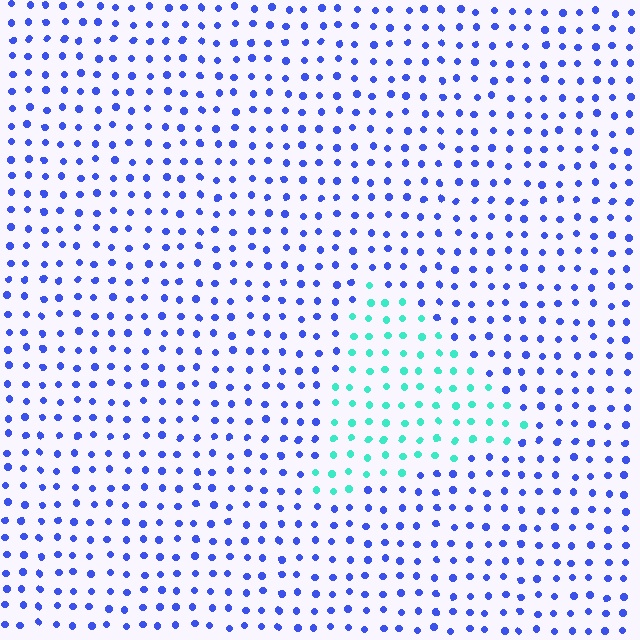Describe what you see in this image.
The image is filled with small blue elements in a uniform arrangement. A triangle-shaped region is visible where the elements are tinted to a slightly different hue, forming a subtle color boundary.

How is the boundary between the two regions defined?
The boundary is defined purely by a slight shift in hue (about 65 degrees). Spacing, size, and orientation are identical on both sides.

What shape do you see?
I see a triangle.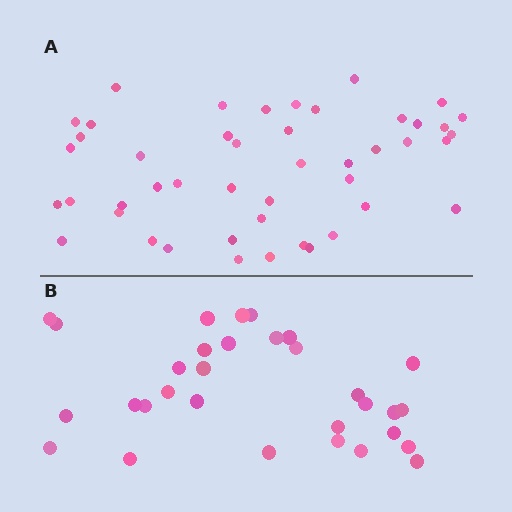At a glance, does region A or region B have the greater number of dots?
Region A (the top region) has more dots.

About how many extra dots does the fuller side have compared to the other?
Region A has approximately 15 more dots than region B.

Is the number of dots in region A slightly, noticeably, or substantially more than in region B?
Region A has substantially more. The ratio is roughly 1.5 to 1.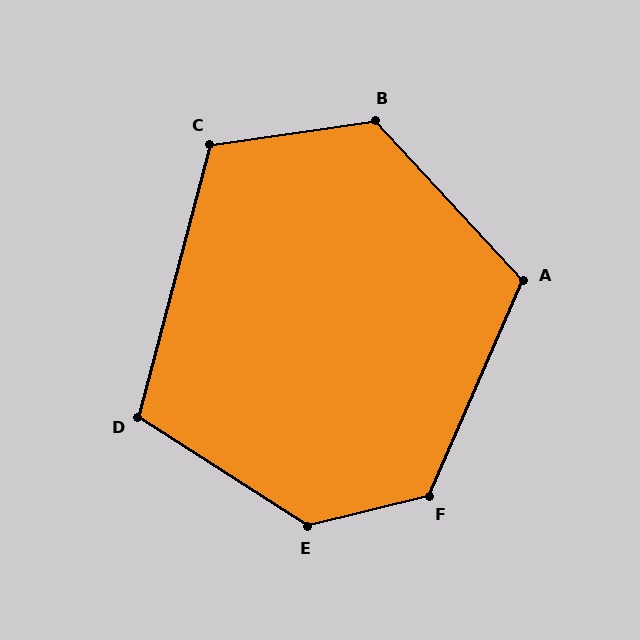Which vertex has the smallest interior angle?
D, at approximately 108 degrees.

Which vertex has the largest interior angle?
E, at approximately 133 degrees.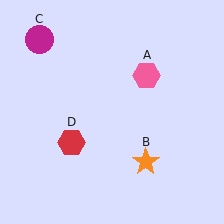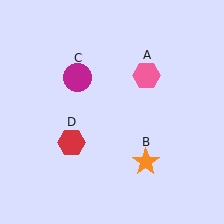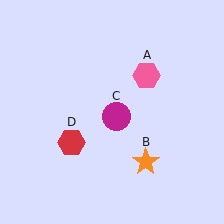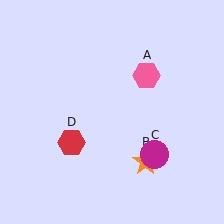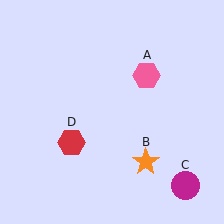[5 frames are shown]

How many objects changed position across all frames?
1 object changed position: magenta circle (object C).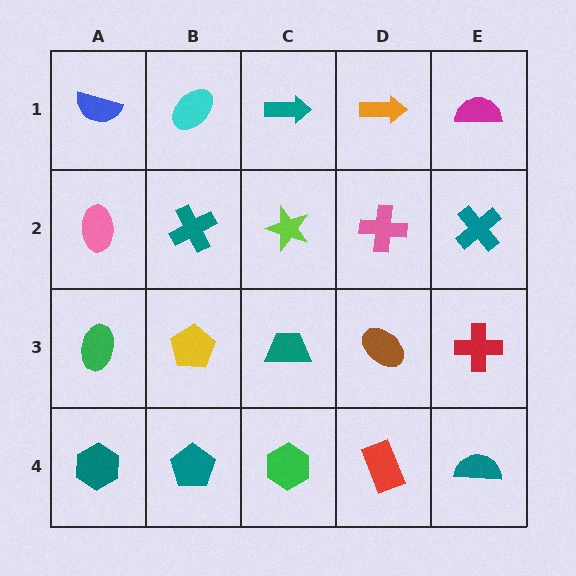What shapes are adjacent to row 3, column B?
A teal cross (row 2, column B), a teal pentagon (row 4, column B), a green ellipse (row 3, column A), a teal trapezoid (row 3, column C).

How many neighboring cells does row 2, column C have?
4.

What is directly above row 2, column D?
An orange arrow.